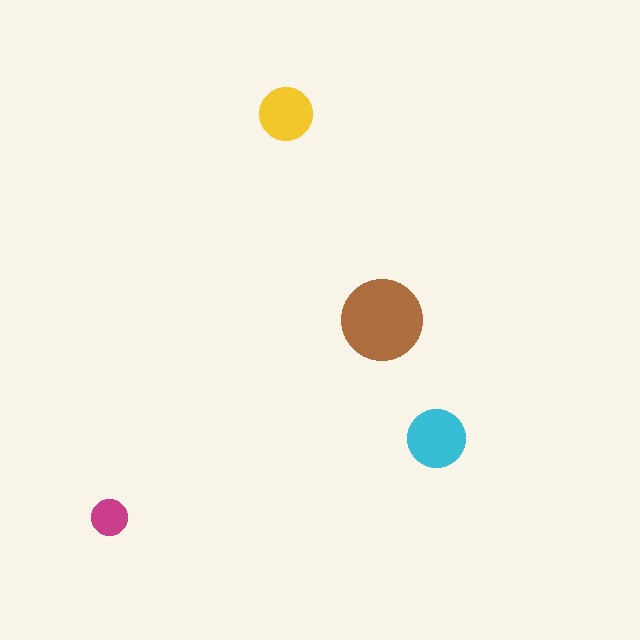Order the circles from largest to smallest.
the brown one, the cyan one, the yellow one, the magenta one.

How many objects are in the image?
There are 4 objects in the image.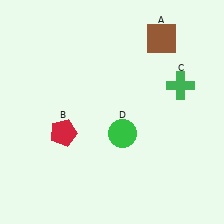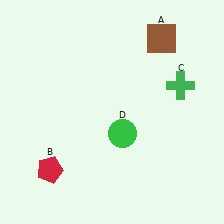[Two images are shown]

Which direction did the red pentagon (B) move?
The red pentagon (B) moved down.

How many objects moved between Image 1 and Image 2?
1 object moved between the two images.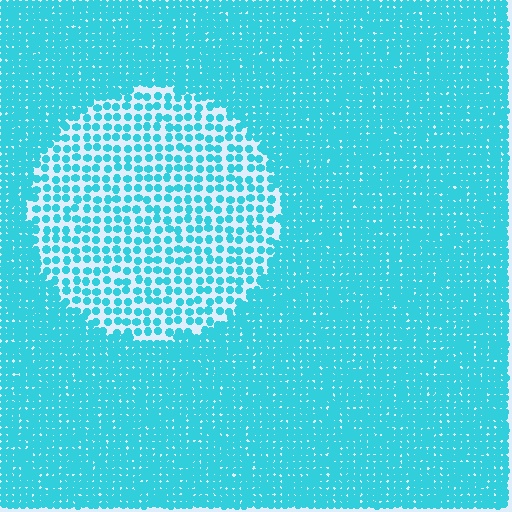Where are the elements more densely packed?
The elements are more densely packed outside the circle boundary.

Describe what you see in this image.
The image contains small cyan elements arranged at two different densities. A circle-shaped region is visible where the elements are less densely packed than the surrounding area.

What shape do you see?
I see a circle.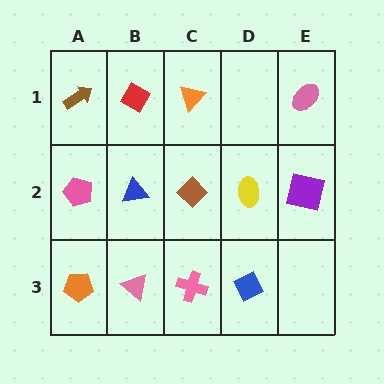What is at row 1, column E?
A pink ellipse.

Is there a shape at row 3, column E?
No, that cell is empty.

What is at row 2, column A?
A pink pentagon.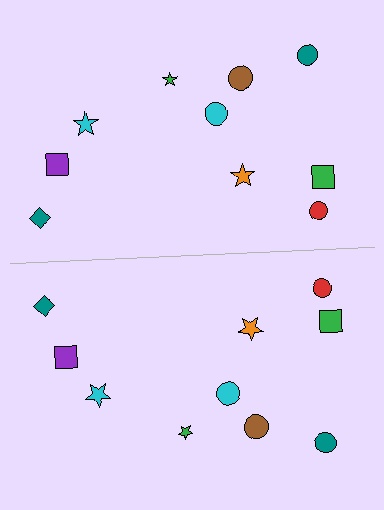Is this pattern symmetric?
Yes, this pattern has bilateral (reflection) symmetry.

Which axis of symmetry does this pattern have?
The pattern has a horizontal axis of symmetry running through the center of the image.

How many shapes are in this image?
There are 20 shapes in this image.